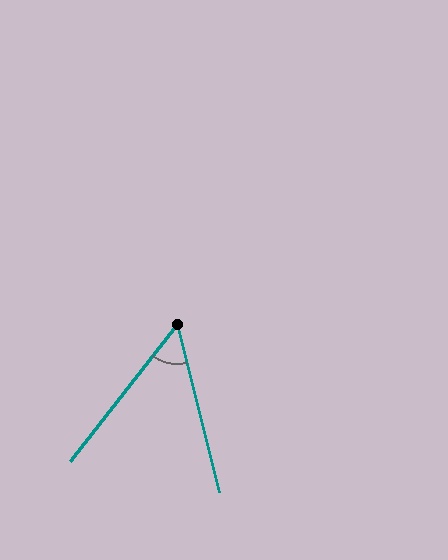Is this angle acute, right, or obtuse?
It is acute.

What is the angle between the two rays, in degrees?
Approximately 52 degrees.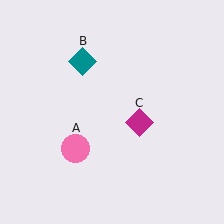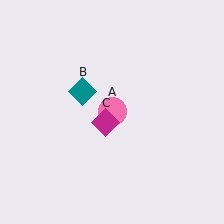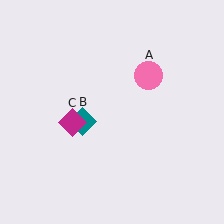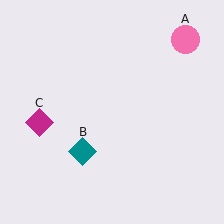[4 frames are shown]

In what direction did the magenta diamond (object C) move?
The magenta diamond (object C) moved left.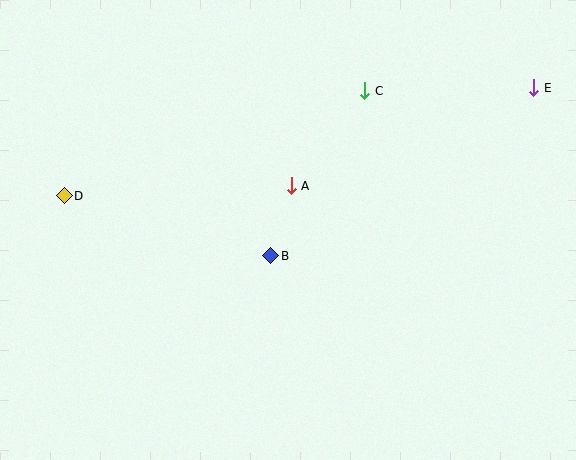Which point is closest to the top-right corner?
Point E is closest to the top-right corner.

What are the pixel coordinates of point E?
Point E is at (534, 88).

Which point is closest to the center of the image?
Point B at (271, 256) is closest to the center.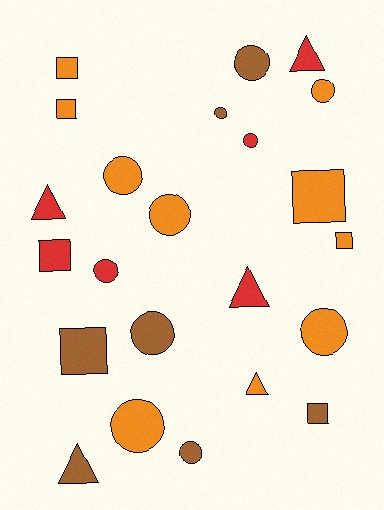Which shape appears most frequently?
Circle, with 11 objects.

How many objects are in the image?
There are 23 objects.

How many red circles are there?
There are 2 red circles.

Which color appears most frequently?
Orange, with 10 objects.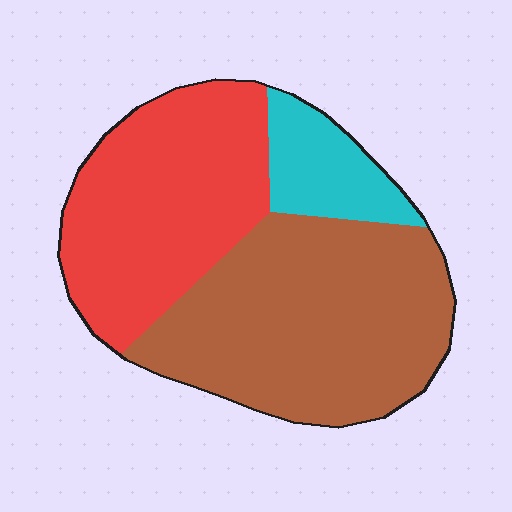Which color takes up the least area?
Cyan, at roughly 10%.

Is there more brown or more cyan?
Brown.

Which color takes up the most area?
Brown, at roughly 50%.